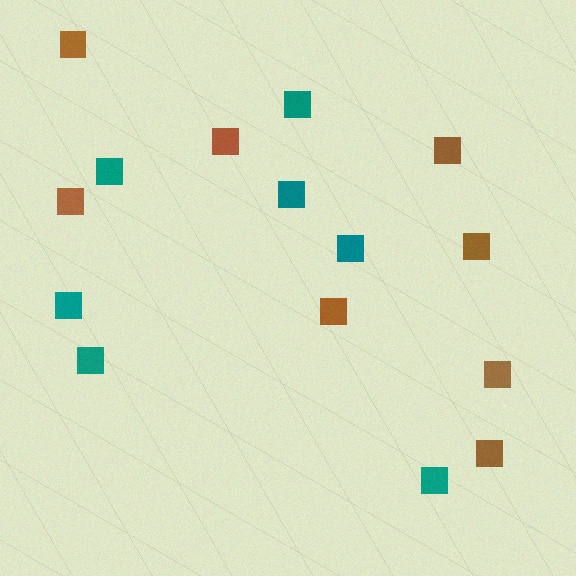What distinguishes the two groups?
There are 2 groups: one group of teal squares (7) and one group of brown squares (8).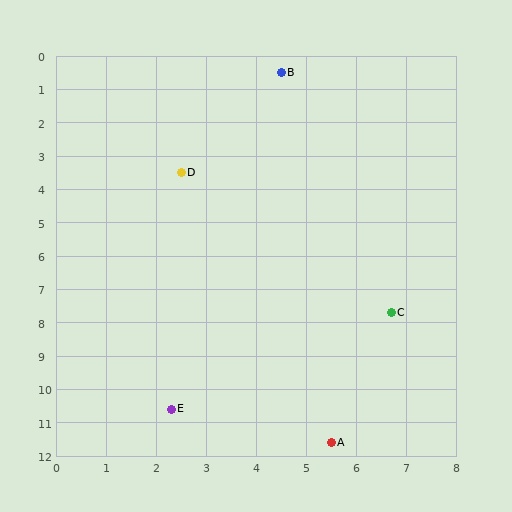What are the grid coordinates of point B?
Point B is at approximately (4.5, 0.5).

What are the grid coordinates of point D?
Point D is at approximately (2.5, 3.5).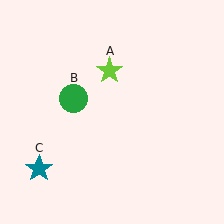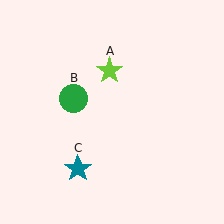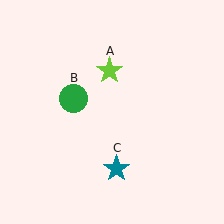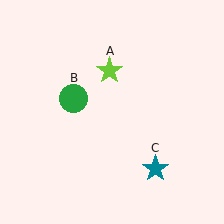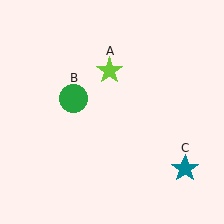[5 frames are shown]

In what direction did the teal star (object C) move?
The teal star (object C) moved right.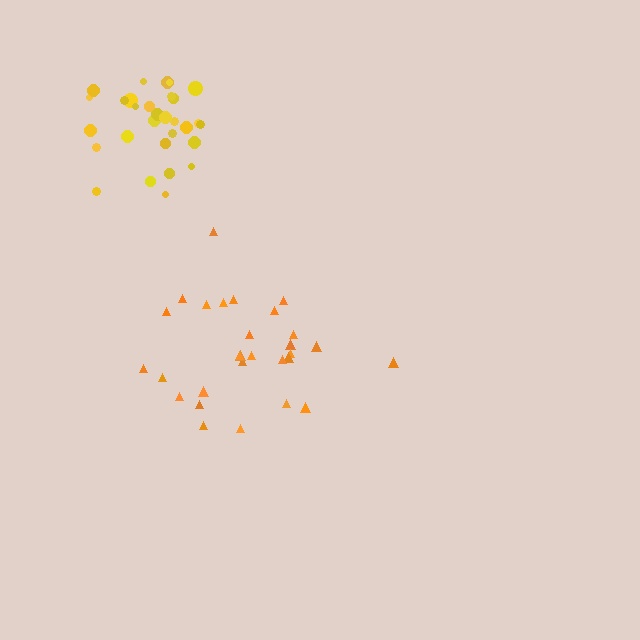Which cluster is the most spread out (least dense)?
Orange.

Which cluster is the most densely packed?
Yellow.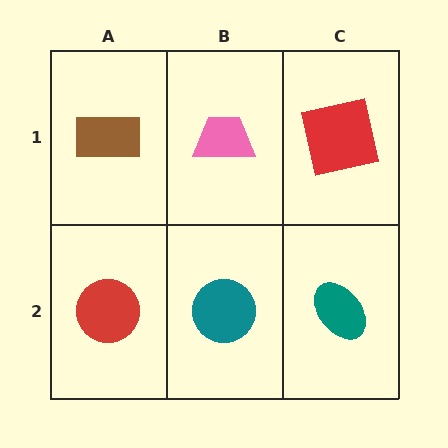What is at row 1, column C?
A red square.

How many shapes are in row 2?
3 shapes.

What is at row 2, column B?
A teal circle.